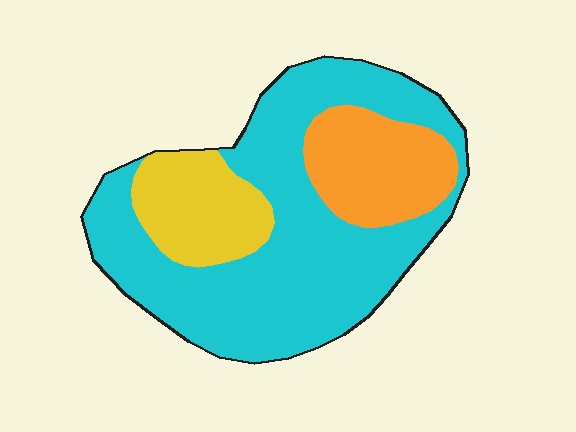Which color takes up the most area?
Cyan, at roughly 65%.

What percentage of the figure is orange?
Orange covers about 20% of the figure.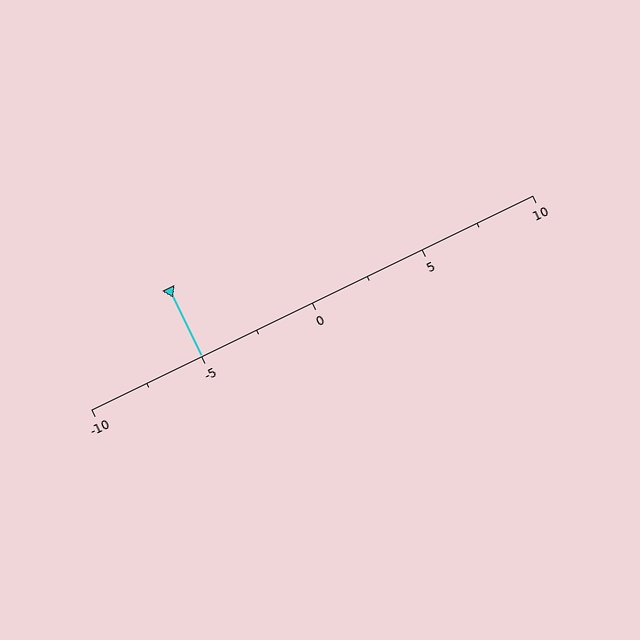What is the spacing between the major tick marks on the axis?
The major ticks are spaced 5 apart.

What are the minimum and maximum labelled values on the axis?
The axis runs from -10 to 10.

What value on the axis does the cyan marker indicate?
The marker indicates approximately -5.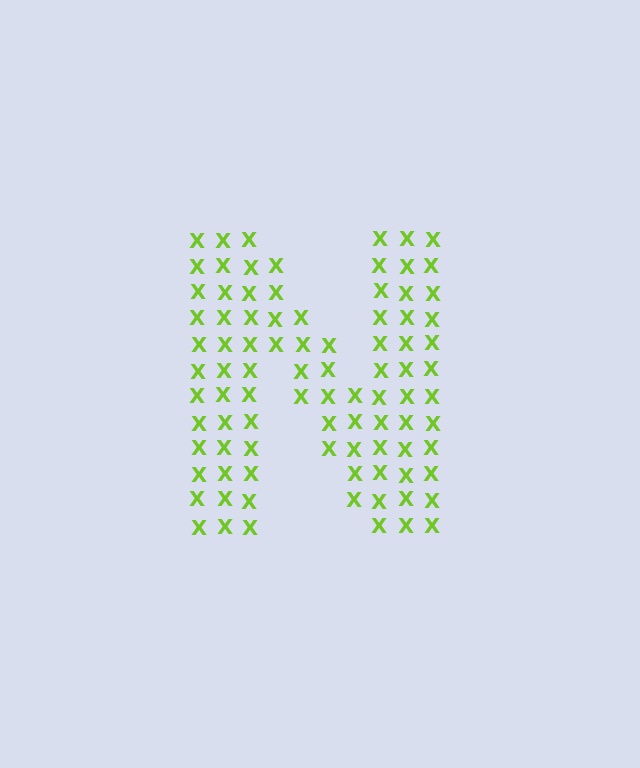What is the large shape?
The large shape is the letter N.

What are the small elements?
The small elements are letter X's.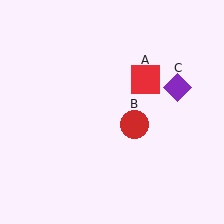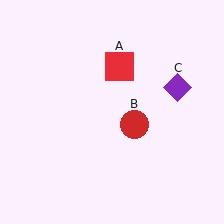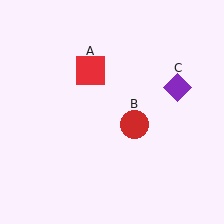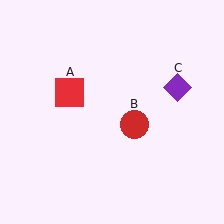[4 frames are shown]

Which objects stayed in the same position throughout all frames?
Red circle (object B) and purple diamond (object C) remained stationary.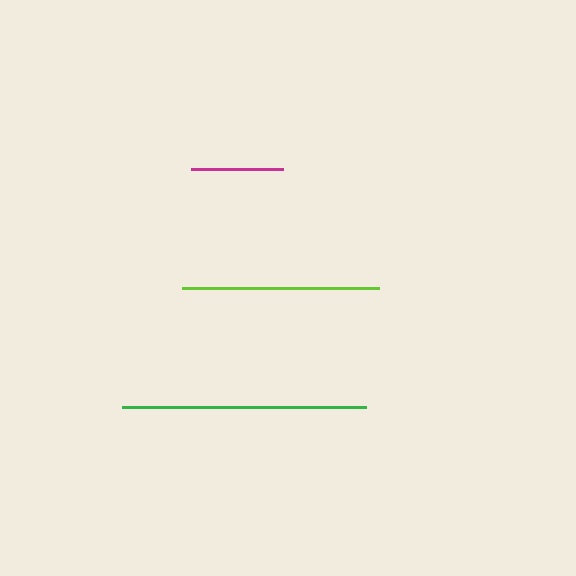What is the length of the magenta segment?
The magenta segment is approximately 92 pixels long.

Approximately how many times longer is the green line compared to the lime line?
The green line is approximately 1.2 times the length of the lime line.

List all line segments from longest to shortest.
From longest to shortest: green, lime, magenta.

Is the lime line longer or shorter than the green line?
The green line is longer than the lime line.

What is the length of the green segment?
The green segment is approximately 243 pixels long.